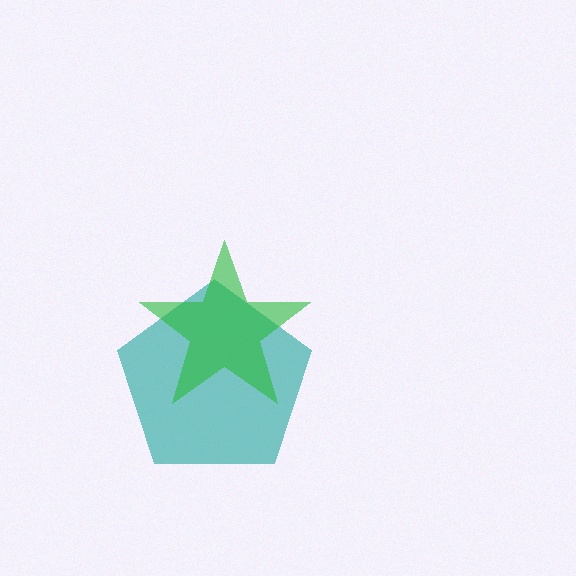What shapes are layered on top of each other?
The layered shapes are: a teal pentagon, a green star.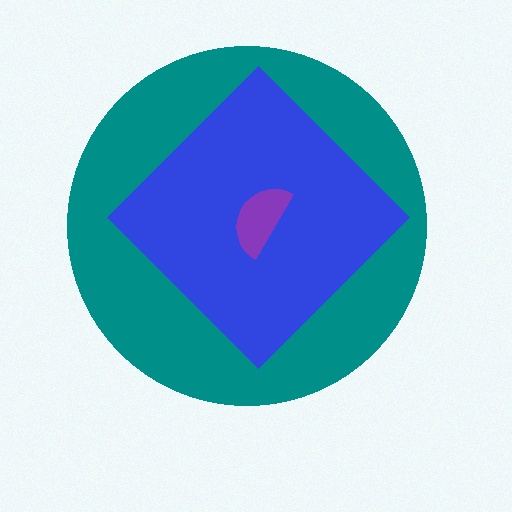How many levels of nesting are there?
3.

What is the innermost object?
The purple semicircle.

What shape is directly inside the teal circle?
The blue diamond.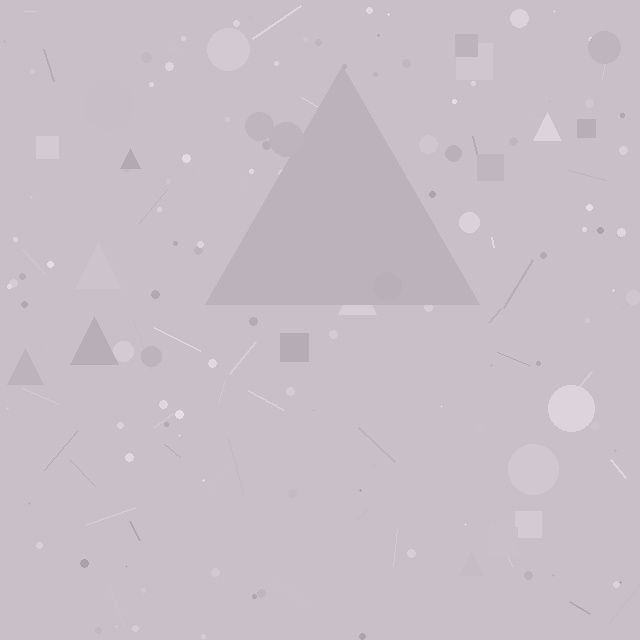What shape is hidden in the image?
A triangle is hidden in the image.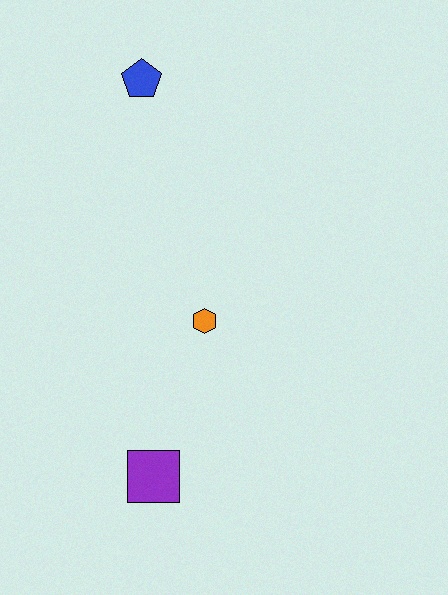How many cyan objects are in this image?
There are no cyan objects.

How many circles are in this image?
There are no circles.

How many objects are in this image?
There are 3 objects.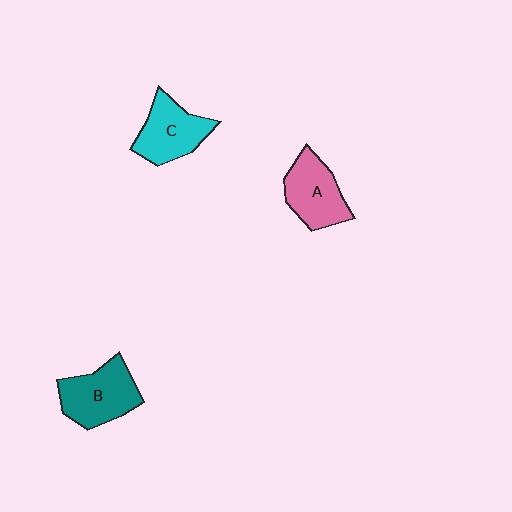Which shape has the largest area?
Shape B (teal).